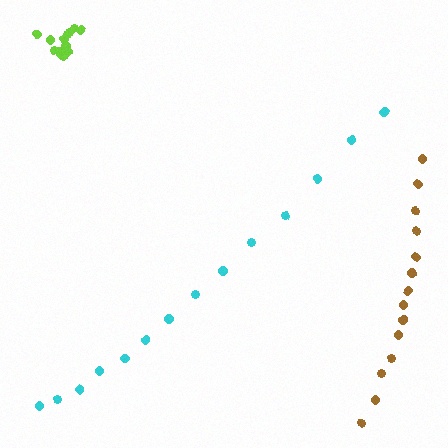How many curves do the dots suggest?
There are 3 distinct paths.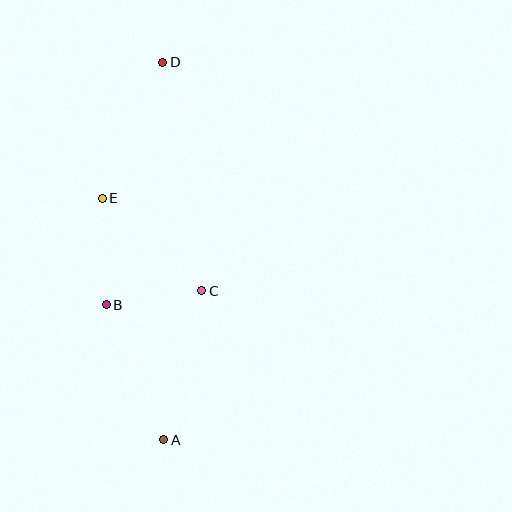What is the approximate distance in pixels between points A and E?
The distance between A and E is approximately 249 pixels.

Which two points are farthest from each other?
Points A and D are farthest from each other.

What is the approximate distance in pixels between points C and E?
The distance between C and E is approximately 136 pixels.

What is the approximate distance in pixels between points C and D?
The distance between C and D is approximately 232 pixels.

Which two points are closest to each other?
Points B and C are closest to each other.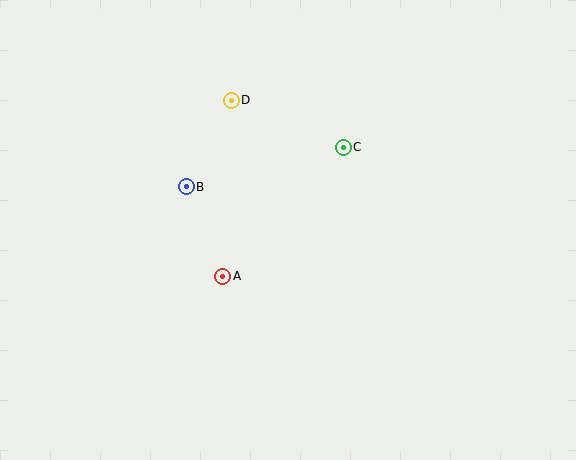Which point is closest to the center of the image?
Point A at (223, 276) is closest to the center.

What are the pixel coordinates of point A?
Point A is at (223, 276).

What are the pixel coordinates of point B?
Point B is at (186, 187).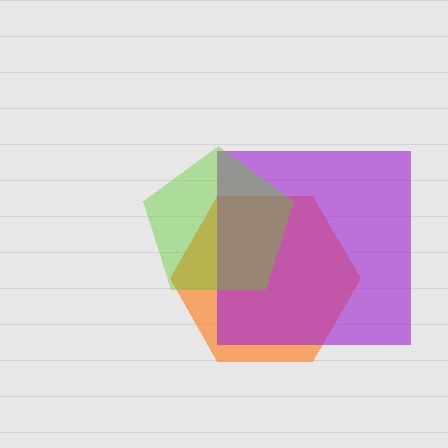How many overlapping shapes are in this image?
There are 3 overlapping shapes in the image.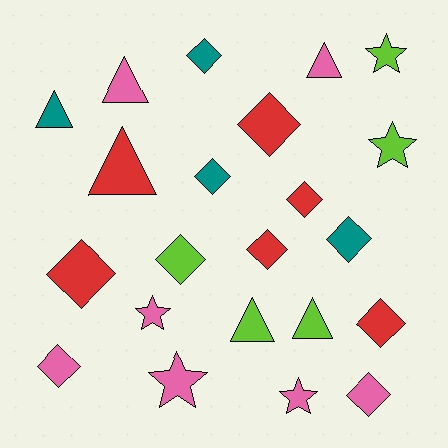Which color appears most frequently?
Pink, with 7 objects.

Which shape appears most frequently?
Diamond, with 11 objects.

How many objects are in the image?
There are 22 objects.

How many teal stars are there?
There are no teal stars.